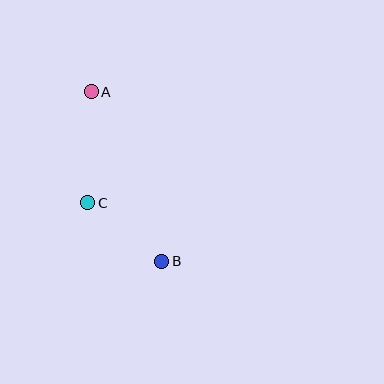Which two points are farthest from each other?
Points A and B are farthest from each other.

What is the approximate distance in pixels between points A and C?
The distance between A and C is approximately 111 pixels.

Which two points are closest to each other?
Points B and C are closest to each other.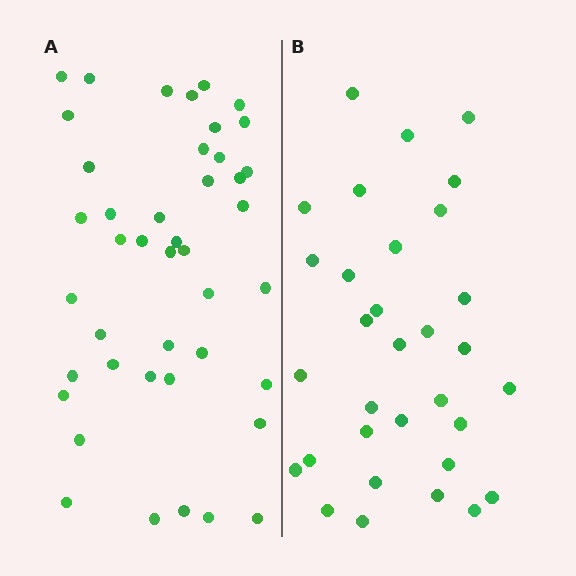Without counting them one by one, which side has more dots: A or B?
Region A (the left region) has more dots.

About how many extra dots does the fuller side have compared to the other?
Region A has roughly 12 or so more dots than region B.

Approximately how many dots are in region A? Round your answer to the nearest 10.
About 40 dots. (The exact count is 43, which rounds to 40.)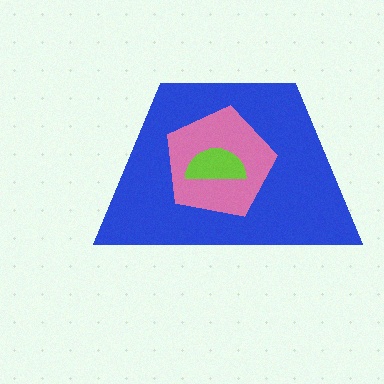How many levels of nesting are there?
3.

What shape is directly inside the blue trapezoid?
The pink pentagon.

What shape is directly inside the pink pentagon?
The lime semicircle.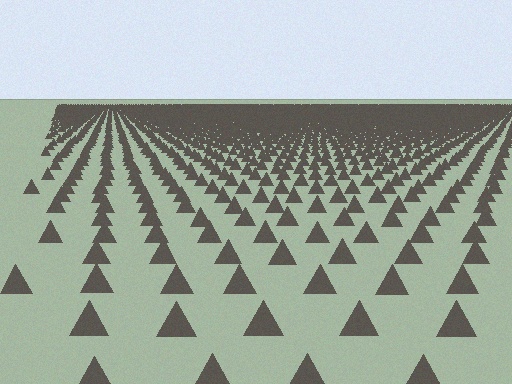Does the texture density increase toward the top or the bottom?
Density increases toward the top.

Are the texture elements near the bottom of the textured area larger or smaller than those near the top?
Larger. Near the bottom, elements are closer to the viewer and appear at a bigger on-screen size.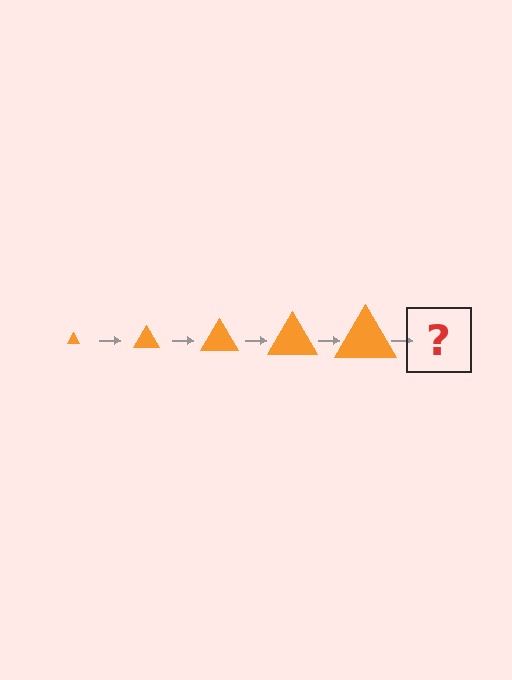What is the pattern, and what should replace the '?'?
The pattern is that the triangle gets progressively larger each step. The '?' should be an orange triangle, larger than the previous one.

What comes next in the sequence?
The next element should be an orange triangle, larger than the previous one.